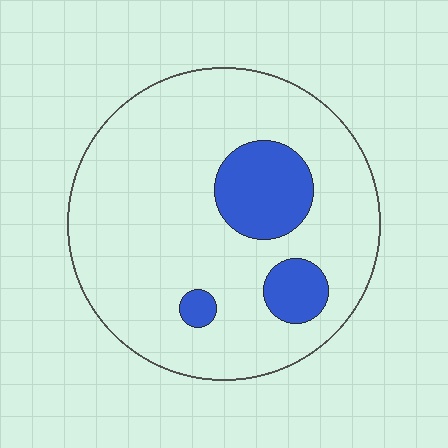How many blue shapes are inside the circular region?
3.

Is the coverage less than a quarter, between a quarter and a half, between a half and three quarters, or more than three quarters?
Less than a quarter.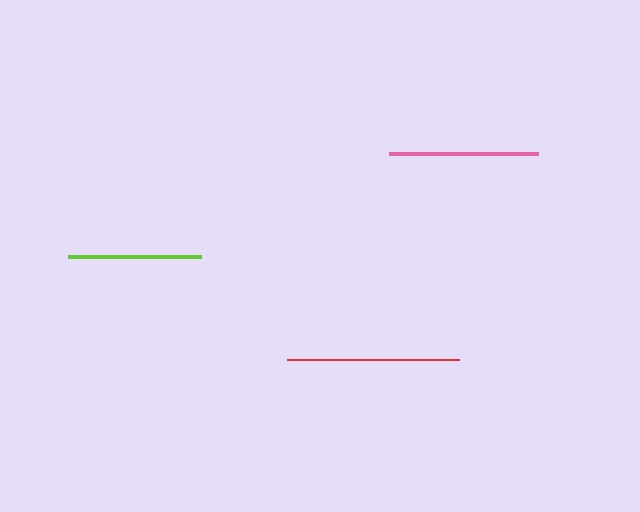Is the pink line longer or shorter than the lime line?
The pink line is longer than the lime line.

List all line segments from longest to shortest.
From longest to shortest: red, pink, lime.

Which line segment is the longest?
The red line is the longest at approximately 171 pixels.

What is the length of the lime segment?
The lime segment is approximately 133 pixels long.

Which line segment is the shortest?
The lime line is the shortest at approximately 133 pixels.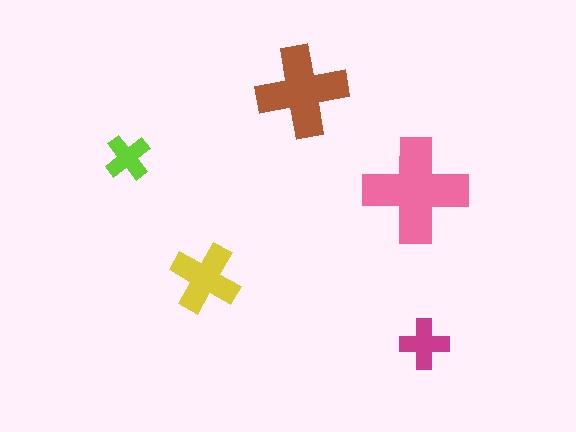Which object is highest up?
The brown cross is topmost.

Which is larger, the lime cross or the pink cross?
The pink one.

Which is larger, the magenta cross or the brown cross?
The brown one.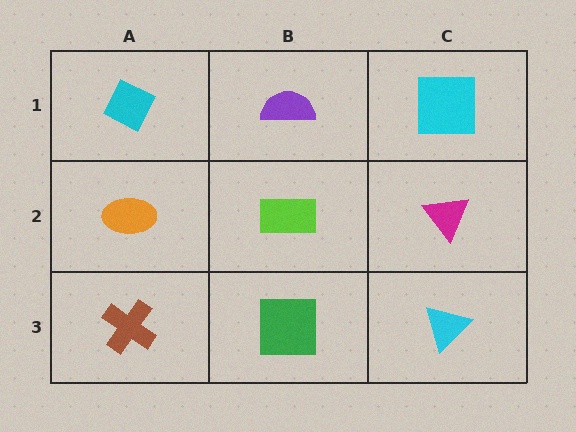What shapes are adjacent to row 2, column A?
A cyan diamond (row 1, column A), a brown cross (row 3, column A), a lime rectangle (row 2, column B).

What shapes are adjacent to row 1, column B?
A lime rectangle (row 2, column B), a cyan diamond (row 1, column A), a cyan square (row 1, column C).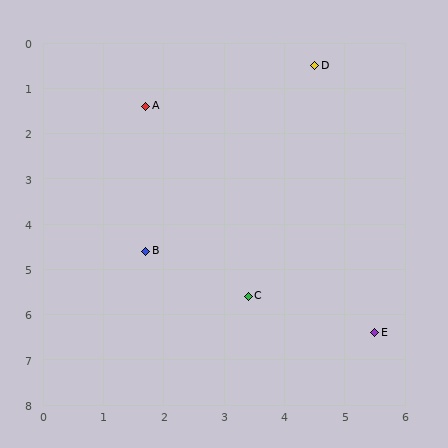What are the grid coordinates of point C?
Point C is at approximately (3.4, 5.6).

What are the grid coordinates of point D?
Point D is at approximately (4.5, 0.5).